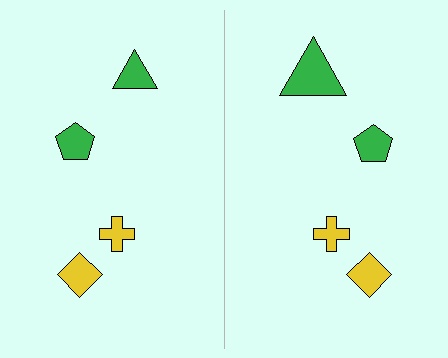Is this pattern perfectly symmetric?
No, the pattern is not perfectly symmetric. The green triangle on the right side has a different size than its mirror counterpart.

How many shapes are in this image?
There are 8 shapes in this image.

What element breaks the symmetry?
The green triangle on the right side has a different size than its mirror counterpart.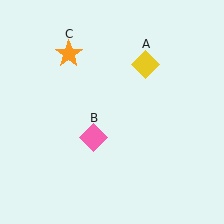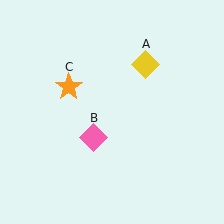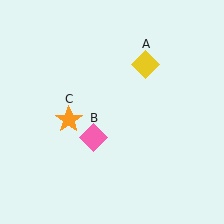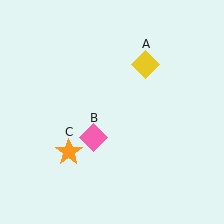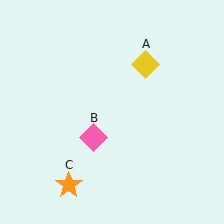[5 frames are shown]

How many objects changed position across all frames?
1 object changed position: orange star (object C).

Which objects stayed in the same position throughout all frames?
Yellow diamond (object A) and pink diamond (object B) remained stationary.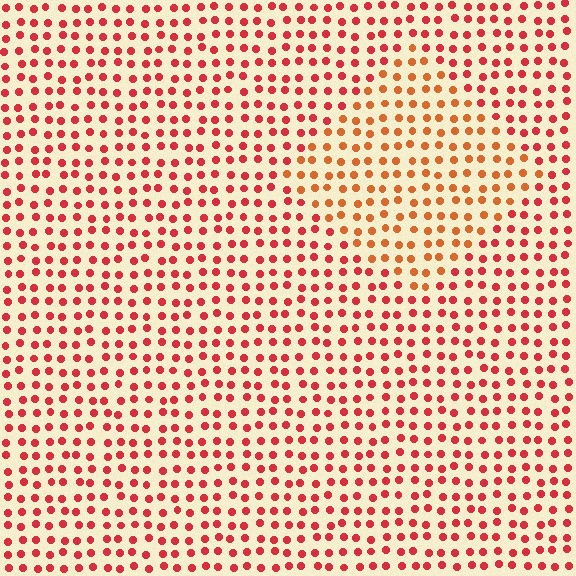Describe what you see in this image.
The image is filled with small red elements in a uniform arrangement. A diamond-shaped region is visible where the elements are tinted to a slightly different hue, forming a subtle color boundary.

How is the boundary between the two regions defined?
The boundary is defined purely by a slight shift in hue (about 27 degrees). Spacing, size, and orientation are identical on both sides.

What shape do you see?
I see a diamond.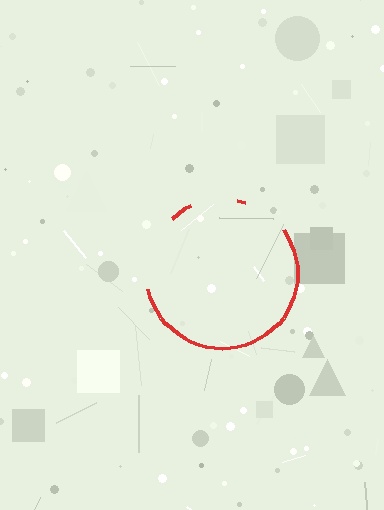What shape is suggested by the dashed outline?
The dashed outline suggests a circle.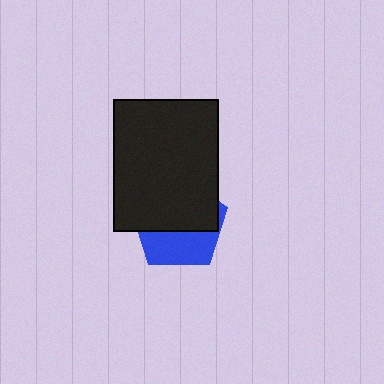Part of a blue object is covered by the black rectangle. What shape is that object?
It is a pentagon.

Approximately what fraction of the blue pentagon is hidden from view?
Roughly 59% of the blue pentagon is hidden behind the black rectangle.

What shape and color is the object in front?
The object in front is a black rectangle.